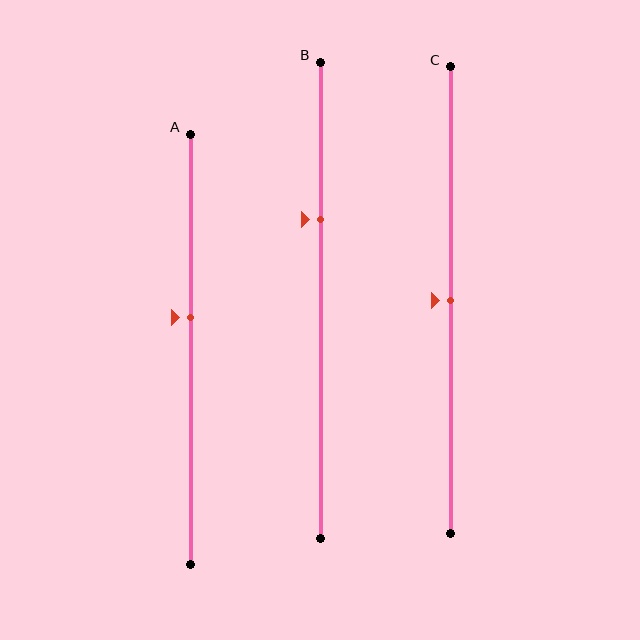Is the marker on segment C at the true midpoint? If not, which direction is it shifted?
Yes, the marker on segment C is at the true midpoint.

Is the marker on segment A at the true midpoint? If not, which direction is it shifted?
No, the marker on segment A is shifted upward by about 7% of the segment length.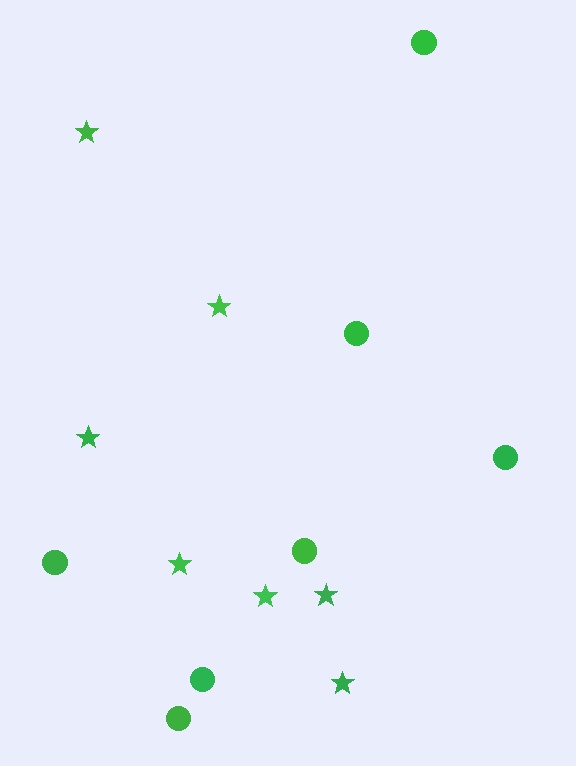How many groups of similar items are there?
There are 2 groups: one group of stars (7) and one group of circles (7).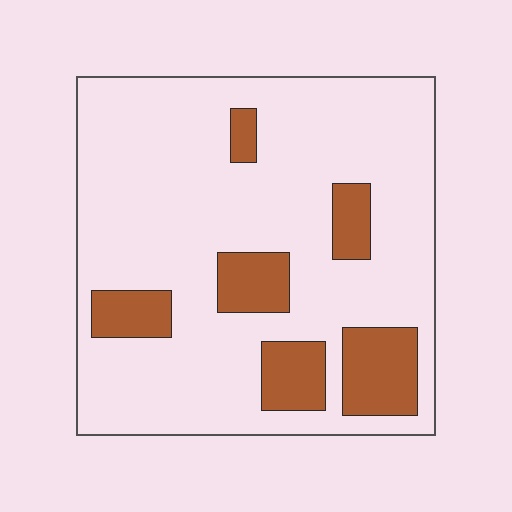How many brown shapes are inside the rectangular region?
6.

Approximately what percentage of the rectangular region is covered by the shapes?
Approximately 20%.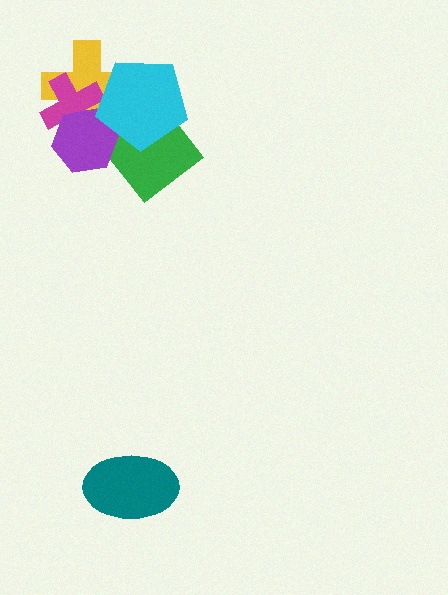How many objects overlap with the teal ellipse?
0 objects overlap with the teal ellipse.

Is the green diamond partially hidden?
Yes, it is partially covered by another shape.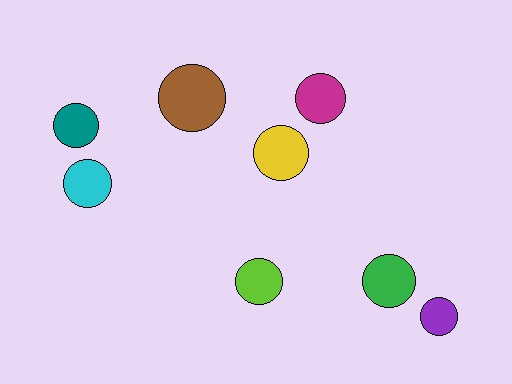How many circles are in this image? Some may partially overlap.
There are 8 circles.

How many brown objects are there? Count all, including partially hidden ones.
There is 1 brown object.